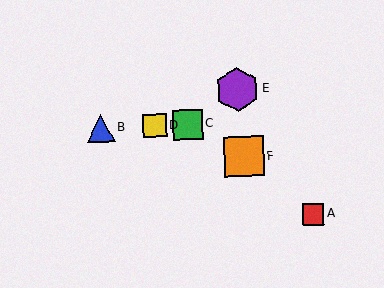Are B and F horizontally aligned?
No, B is at y≈128 and F is at y≈156.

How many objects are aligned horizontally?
3 objects (B, C, D) are aligned horizontally.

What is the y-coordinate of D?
Object D is at y≈126.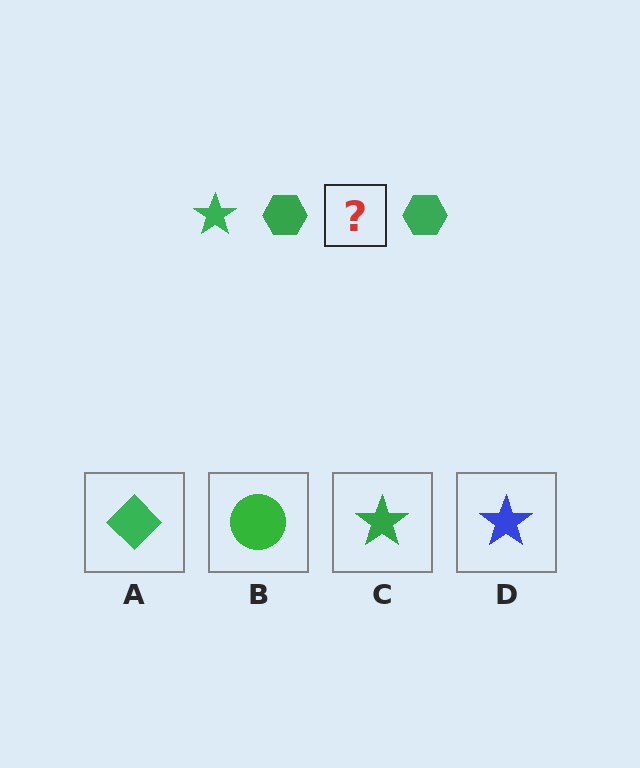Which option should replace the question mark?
Option C.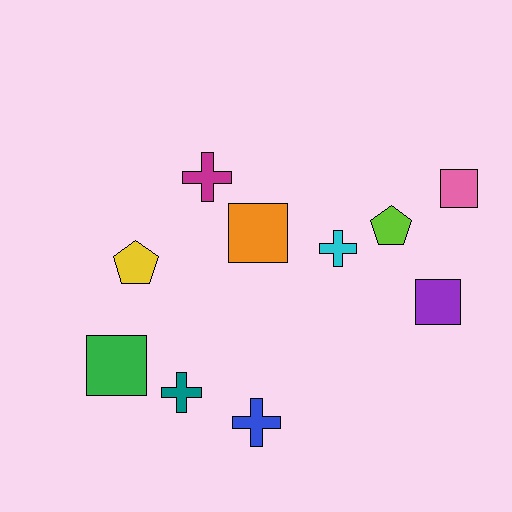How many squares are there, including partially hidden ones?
There are 4 squares.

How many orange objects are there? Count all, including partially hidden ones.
There is 1 orange object.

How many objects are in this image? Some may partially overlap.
There are 10 objects.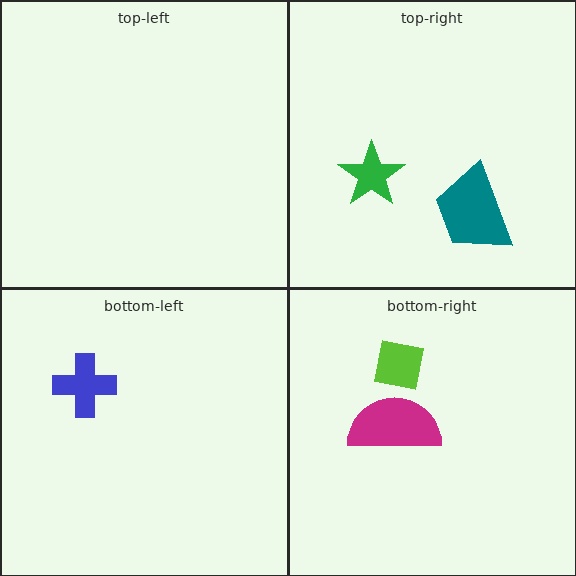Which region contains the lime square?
The bottom-right region.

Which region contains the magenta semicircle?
The bottom-right region.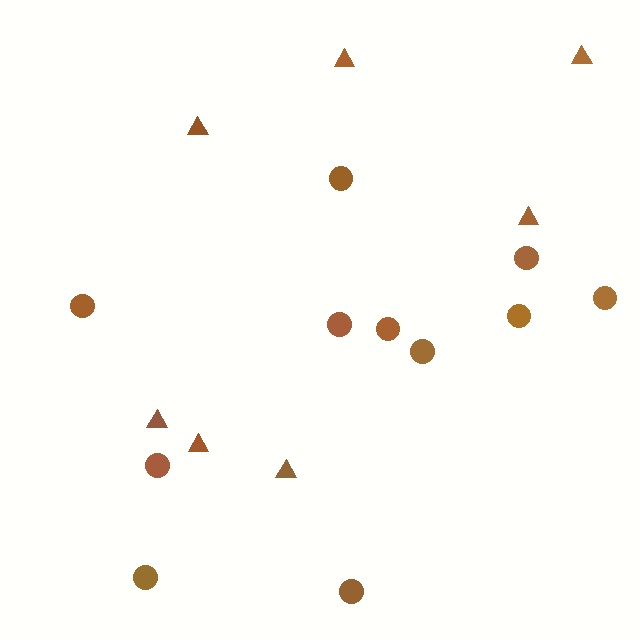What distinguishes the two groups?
There are 2 groups: one group of circles (11) and one group of triangles (7).